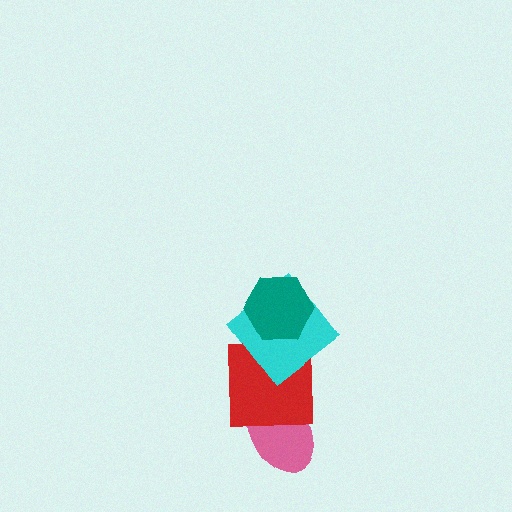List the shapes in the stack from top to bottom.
From top to bottom: the teal hexagon, the cyan diamond, the red square, the pink ellipse.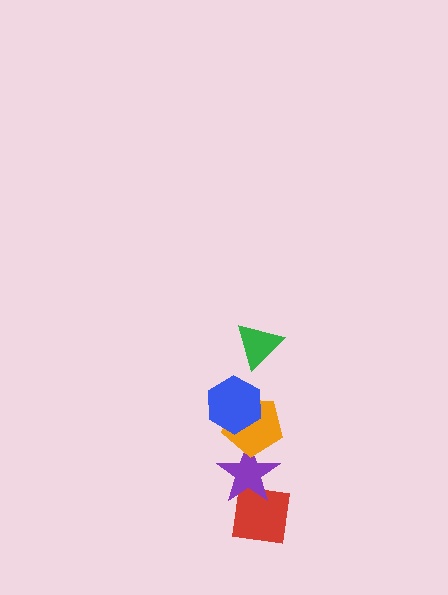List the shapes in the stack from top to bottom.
From top to bottom: the green triangle, the blue hexagon, the orange pentagon, the purple star, the red square.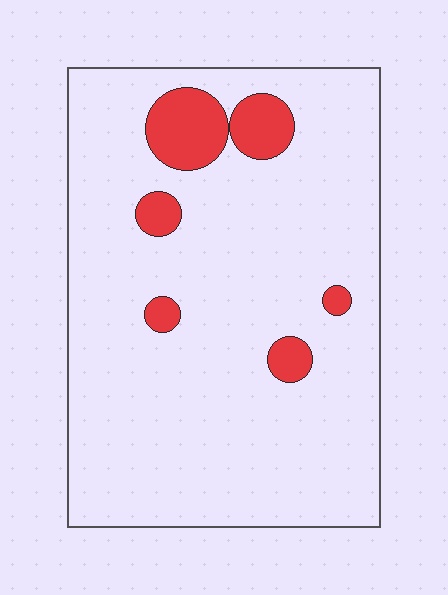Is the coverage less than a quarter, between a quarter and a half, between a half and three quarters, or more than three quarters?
Less than a quarter.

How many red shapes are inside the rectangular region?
6.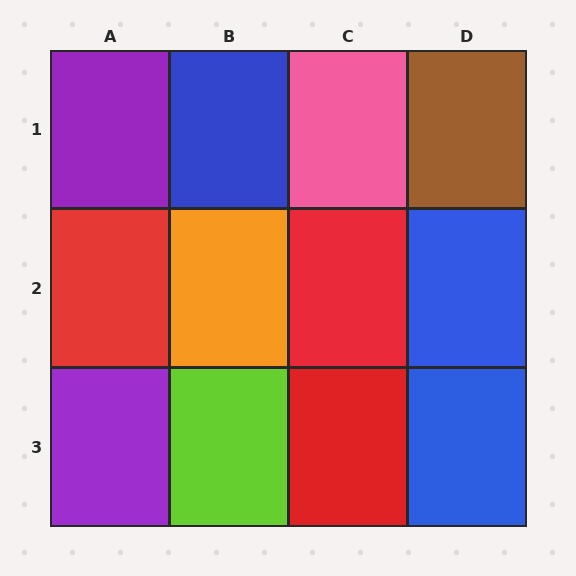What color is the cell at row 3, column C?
Red.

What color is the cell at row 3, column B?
Lime.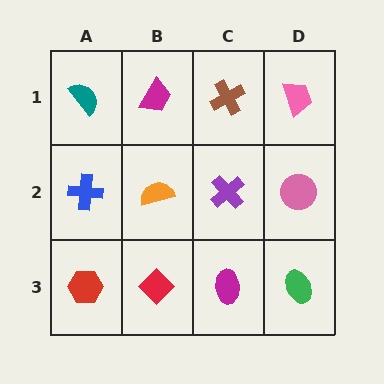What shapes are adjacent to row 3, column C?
A purple cross (row 2, column C), a red diamond (row 3, column B), a green ellipse (row 3, column D).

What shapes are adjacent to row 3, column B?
An orange semicircle (row 2, column B), a red hexagon (row 3, column A), a magenta ellipse (row 3, column C).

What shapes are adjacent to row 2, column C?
A brown cross (row 1, column C), a magenta ellipse (row 3, column C), an orange semicircle (row 2, column B), a pink circle (row 2, column D).